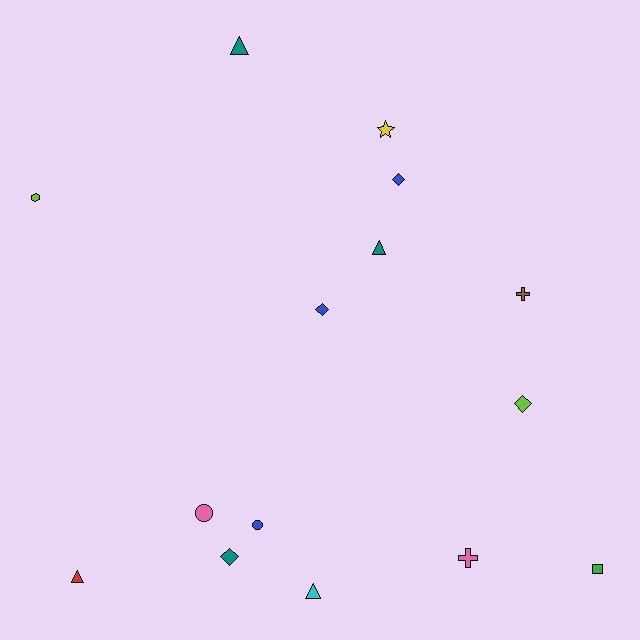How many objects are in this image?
There are 15 objects.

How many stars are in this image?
There is 1 star.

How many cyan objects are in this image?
There is 1 cyan object.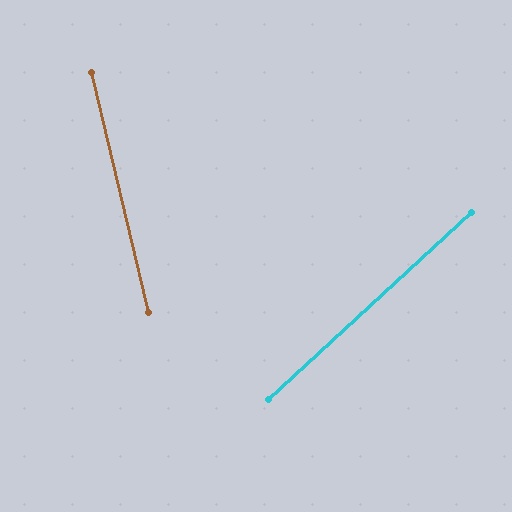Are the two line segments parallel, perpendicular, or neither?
Neither parallel nor perpendicular — they differ by about 61°.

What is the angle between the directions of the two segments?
Approximately 61 degrees.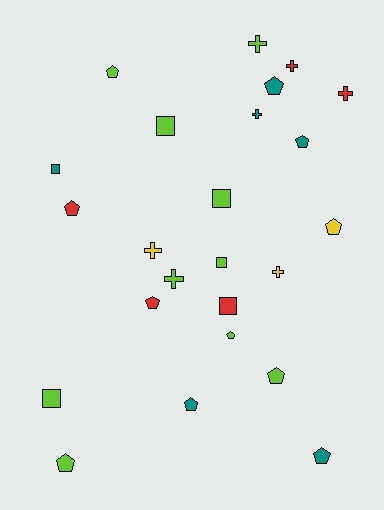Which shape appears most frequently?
Pentagon, with 11 objects.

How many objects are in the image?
There are 24 objects.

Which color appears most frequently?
Lime, with 10 objects.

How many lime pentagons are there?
There are 4 lime pentagons.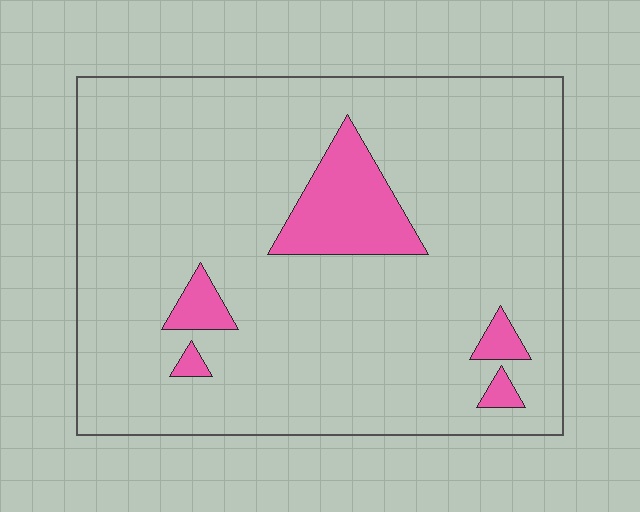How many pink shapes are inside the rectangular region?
5.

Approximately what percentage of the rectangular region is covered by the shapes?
Approximately 10%.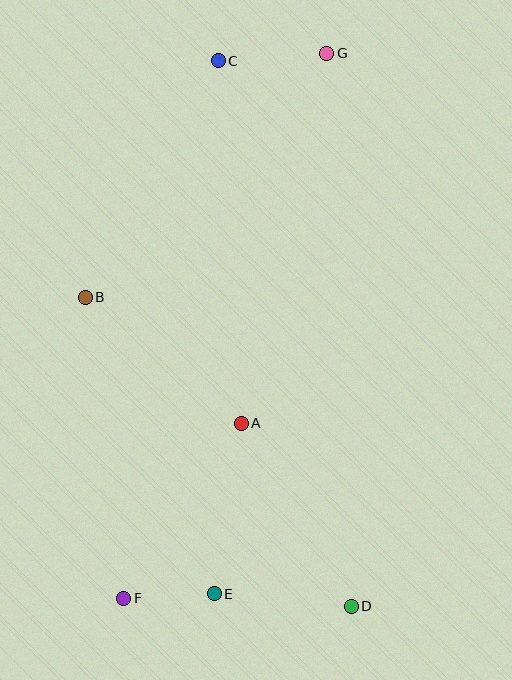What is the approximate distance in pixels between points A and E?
The distance between A and E is approximately 172 pixels.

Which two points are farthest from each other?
Points F and G are farthest from each other.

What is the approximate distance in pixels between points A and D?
The distance between A and D is approximately 213 pixels.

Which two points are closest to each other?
Points E and F are closest to each other.